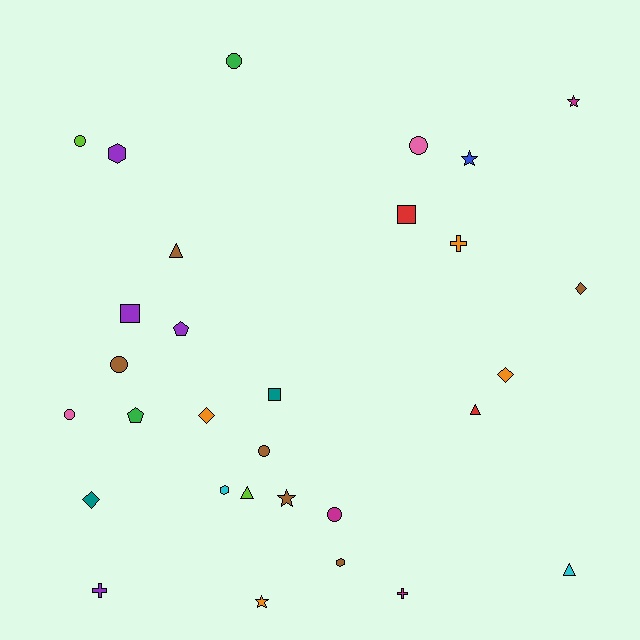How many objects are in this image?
There are 30 objects.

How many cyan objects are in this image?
There are 2 cyan objects.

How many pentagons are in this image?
There are 2 pentagons.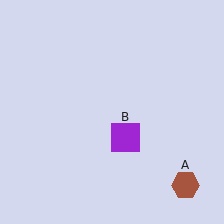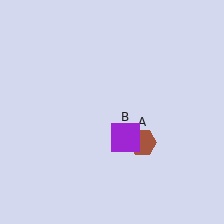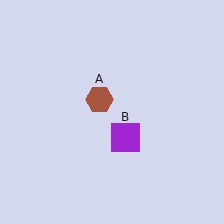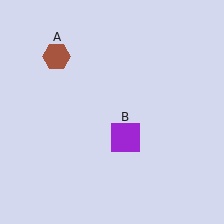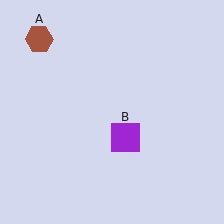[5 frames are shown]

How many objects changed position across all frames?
1 object changed position: brown hexagon (object A).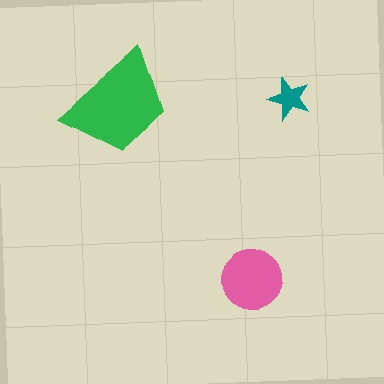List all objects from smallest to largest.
The teal star, the pink circle, the green trapezoid.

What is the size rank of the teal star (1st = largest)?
3rd.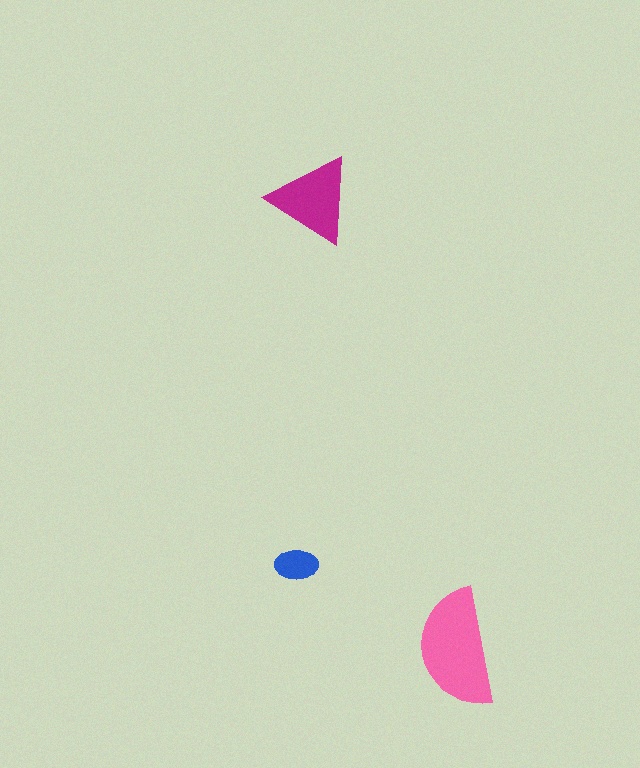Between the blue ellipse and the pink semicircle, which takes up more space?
The pink semicircle.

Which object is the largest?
The pink semicircle.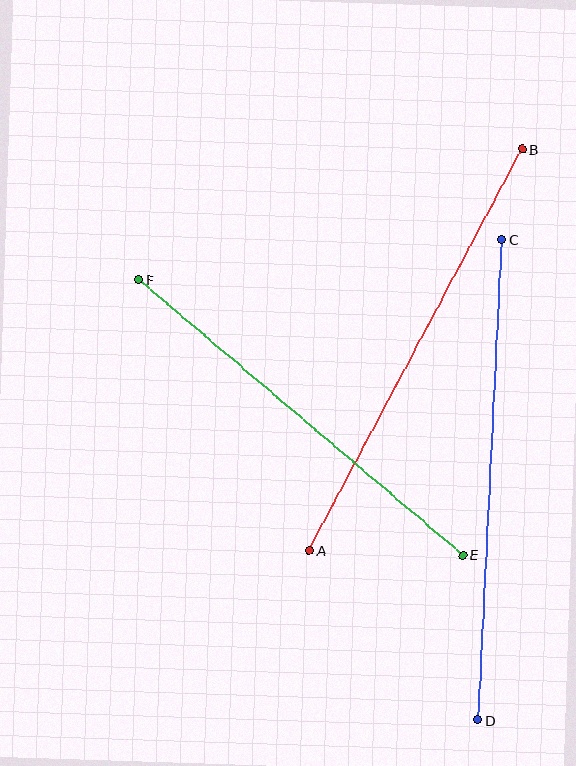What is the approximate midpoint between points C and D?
The midpoint is at approximately (490, 480) pixels.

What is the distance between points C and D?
The distance is approximately 481 pixels.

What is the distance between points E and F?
The distance is approximately 425 pixels.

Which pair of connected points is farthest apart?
Points C and D are farthest apart.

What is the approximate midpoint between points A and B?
The midpoint is at approximately (416, 350) pixels.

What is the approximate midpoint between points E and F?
The midpoint is at approximately (301, 417) pixels.